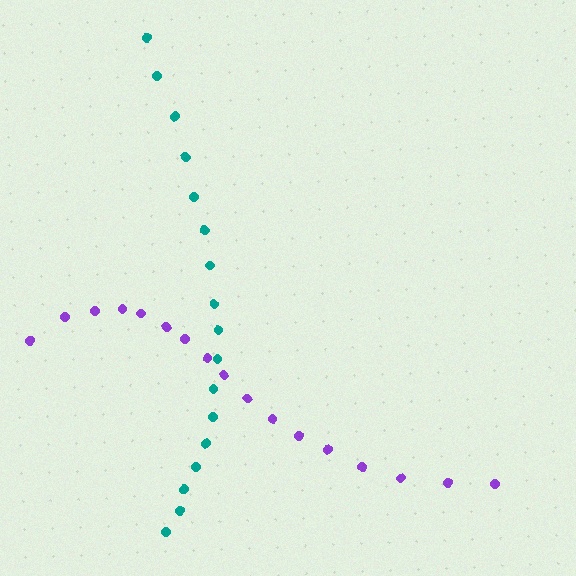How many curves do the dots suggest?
There are 2 distinct paths.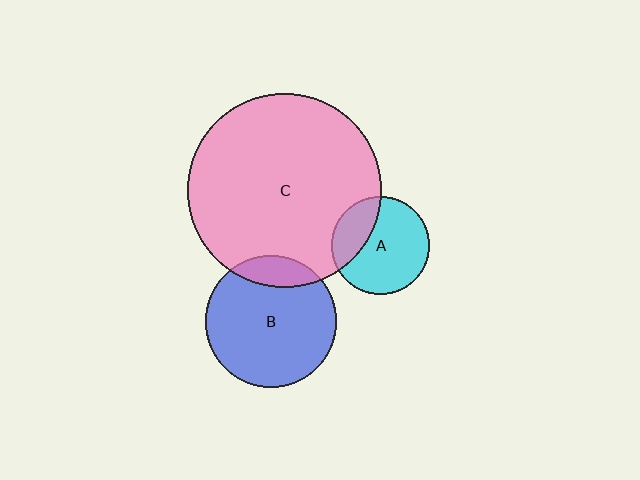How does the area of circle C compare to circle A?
Approximately 3.9 times.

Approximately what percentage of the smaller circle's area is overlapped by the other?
Approximately 30%.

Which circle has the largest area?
Circle C (pink).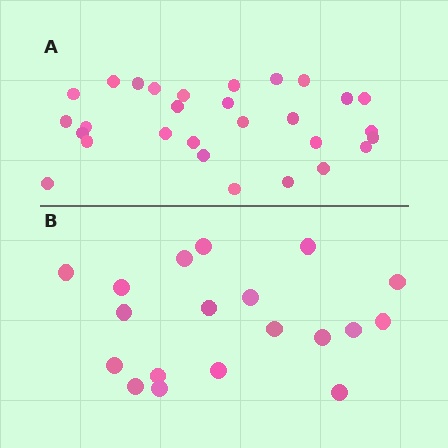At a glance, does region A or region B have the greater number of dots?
Region A (the top region) has more dots.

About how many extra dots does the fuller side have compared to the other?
Region A has roughly 10 or so more dots than region B.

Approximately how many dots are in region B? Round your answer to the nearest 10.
About 20 dots. (The exact count is 19, which rounds to 20.)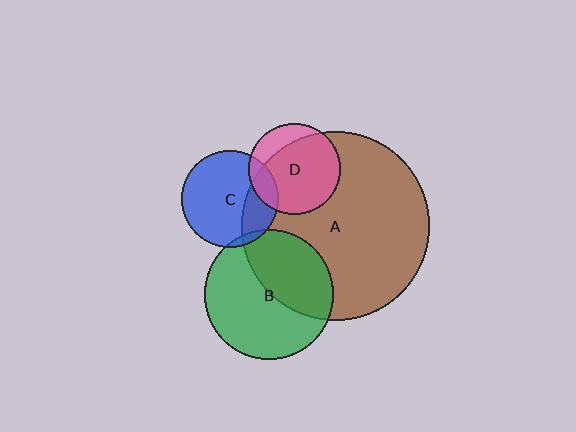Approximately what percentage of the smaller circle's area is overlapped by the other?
Approximately 40%.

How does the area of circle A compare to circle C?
Approximately 3.8 times.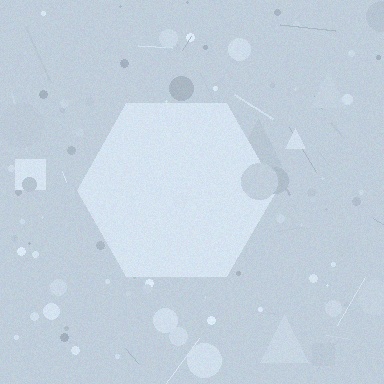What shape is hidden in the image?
A hexagon is hidden in the image.